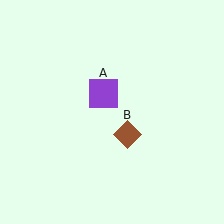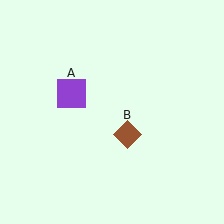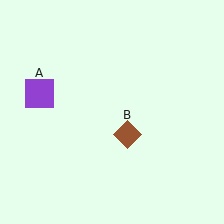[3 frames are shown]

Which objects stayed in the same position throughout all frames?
Brown diamond (object B) remained stationary.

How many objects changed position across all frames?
1 object changed position: purple square (object A).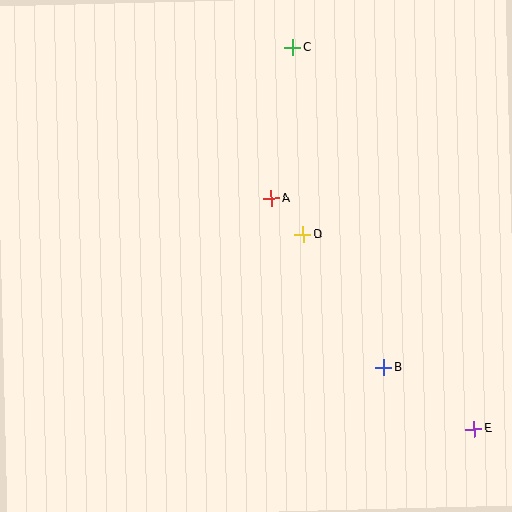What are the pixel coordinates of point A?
Point A is at (271, 199).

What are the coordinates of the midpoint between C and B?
The midpoint between C and B is at (338, 207).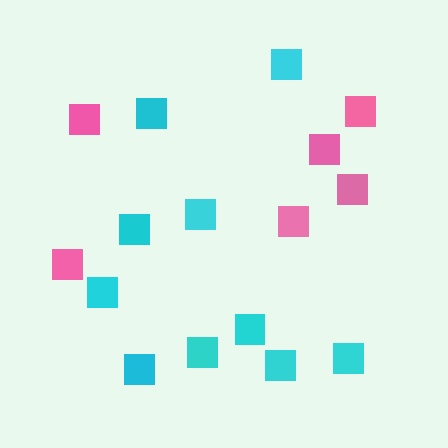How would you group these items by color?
There are 2 groups: one group of pink squares (6) and one group of cyan squares (10).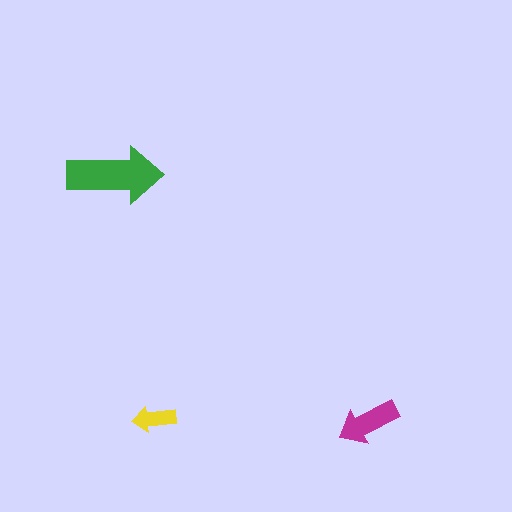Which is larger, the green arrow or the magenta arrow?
The green one.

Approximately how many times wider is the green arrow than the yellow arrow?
About 2 times wider.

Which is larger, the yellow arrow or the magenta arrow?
The magenta one.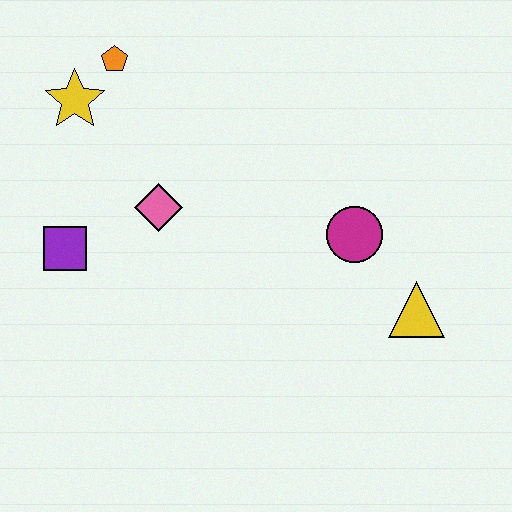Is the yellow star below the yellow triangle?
No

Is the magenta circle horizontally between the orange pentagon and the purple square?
No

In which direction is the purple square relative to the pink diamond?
The purple square is to the left of the pink diamond.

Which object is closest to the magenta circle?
The yellow triangle is closest to the magenta circle.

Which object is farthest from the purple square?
The yellow triangle is farthest from the purple square.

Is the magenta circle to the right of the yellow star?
Yes